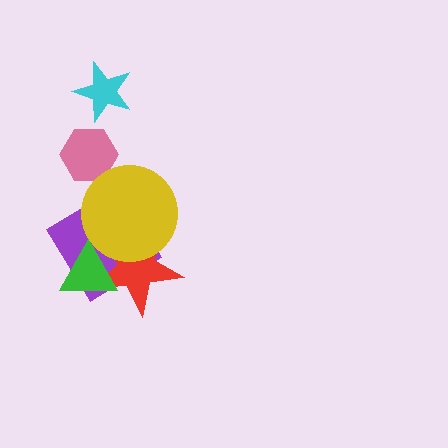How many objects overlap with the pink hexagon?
0 objects overlap with the pink hexagon.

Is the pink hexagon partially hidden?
No, no other shape covers it.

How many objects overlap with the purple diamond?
3 objects overlap with the purple diamond.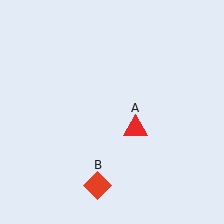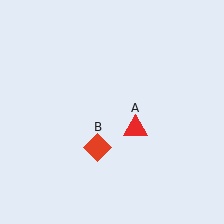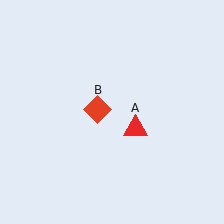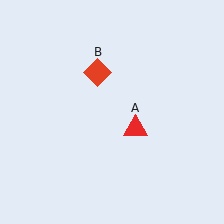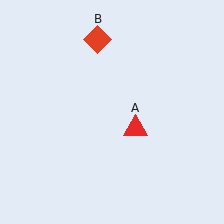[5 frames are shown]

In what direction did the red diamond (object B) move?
The red diamond (object B) moved up.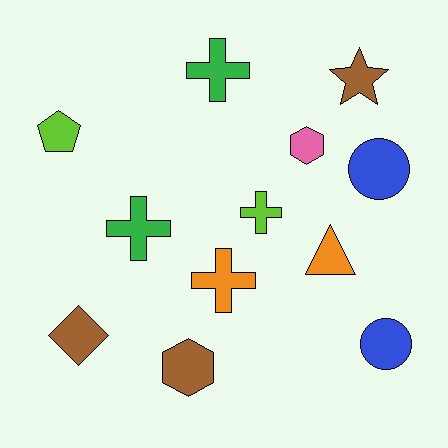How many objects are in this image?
There are 12 objects.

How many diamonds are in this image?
There is 1 diamond.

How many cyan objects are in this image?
There are no cyan objects.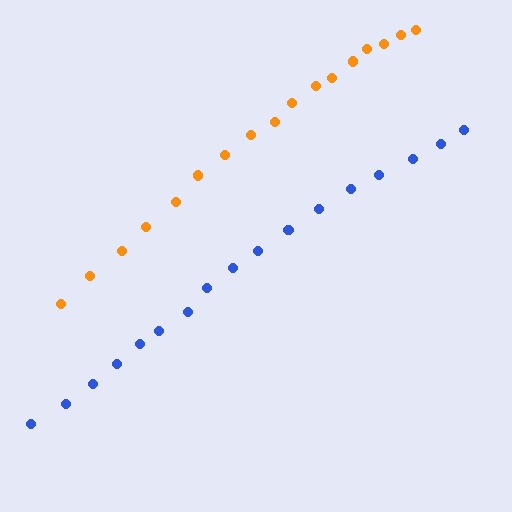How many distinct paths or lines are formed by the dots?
There are 2 distinct paths.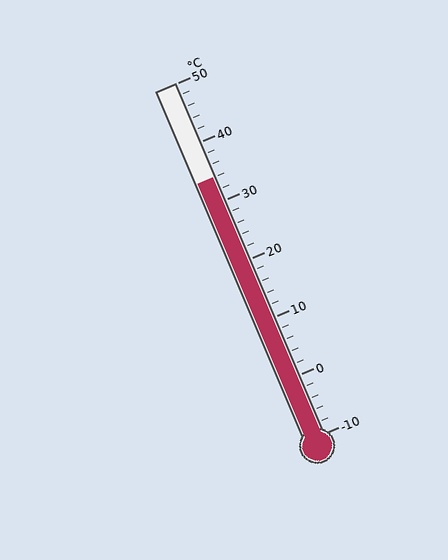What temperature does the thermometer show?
The thermometer shows approximately 34°C.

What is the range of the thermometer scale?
The thermometer scale ranges from -10°C to 50°C.